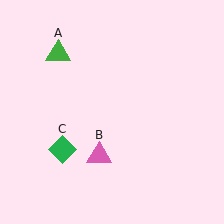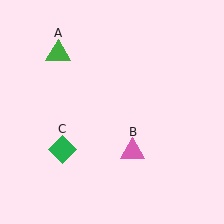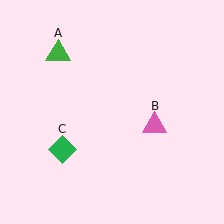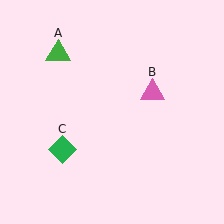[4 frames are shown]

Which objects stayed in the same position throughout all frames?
Green triangle (object A) and green diamond (object C) remained stationary.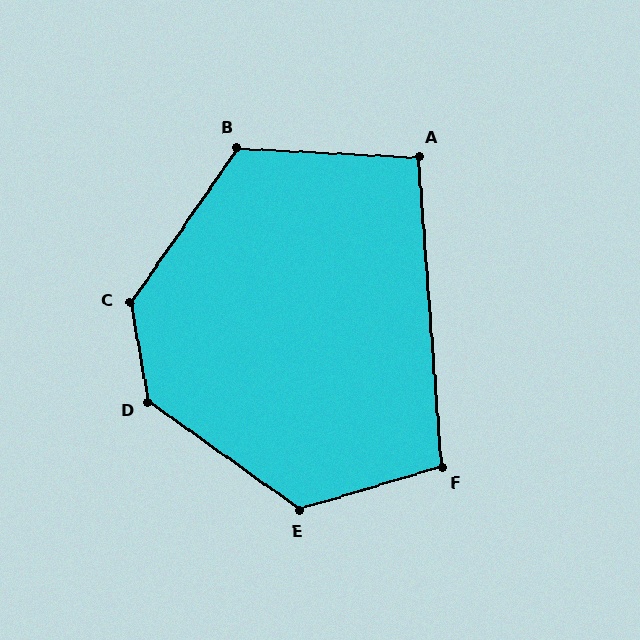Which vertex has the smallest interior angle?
A, at approximately 97 degrees.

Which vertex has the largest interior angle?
D, at approximately 135 degrees.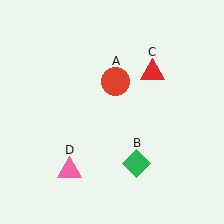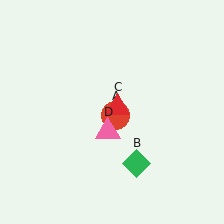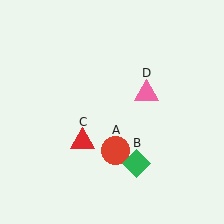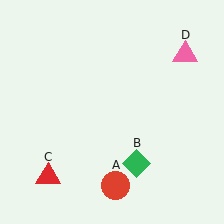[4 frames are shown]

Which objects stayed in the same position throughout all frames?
Green diamond (object B) remained stationary.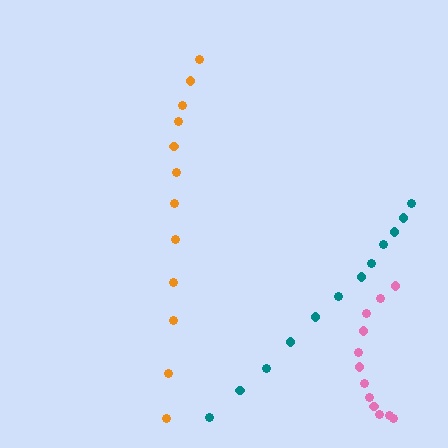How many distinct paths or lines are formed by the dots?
There are 3 distinct paths.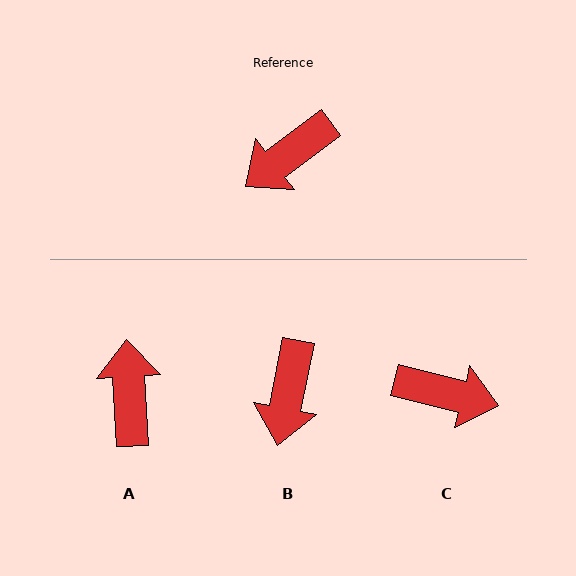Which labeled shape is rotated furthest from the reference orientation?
C, about 129 degrees away.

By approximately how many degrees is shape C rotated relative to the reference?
Approximately 129 degrees counter-clockwise.